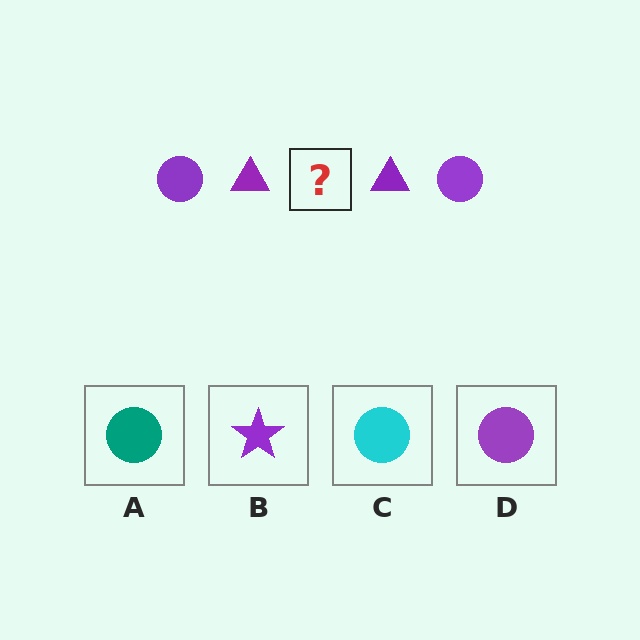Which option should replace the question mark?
Option D.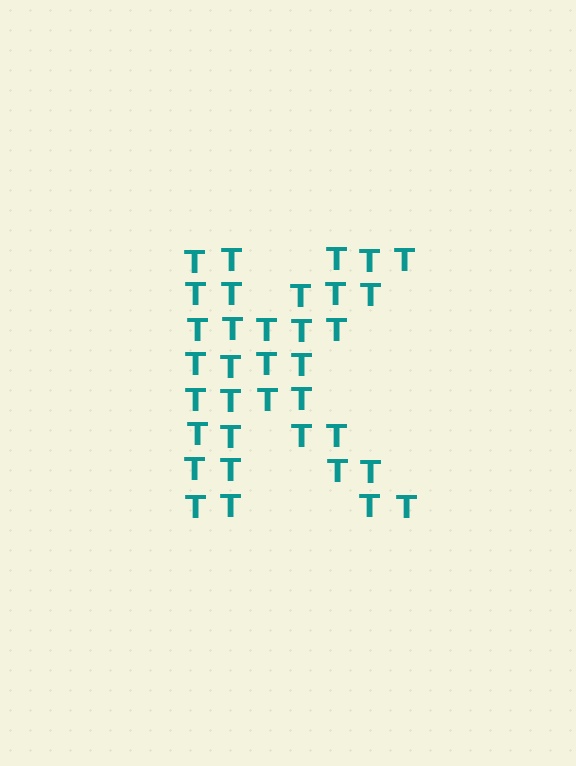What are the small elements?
The small elements are letter T's.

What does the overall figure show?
The overall figure shows the letter K.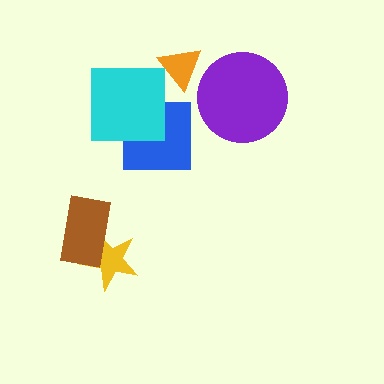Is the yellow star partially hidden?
Yes, it is partially covered by another shape.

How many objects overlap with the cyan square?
1 object overlaps with the cyan square.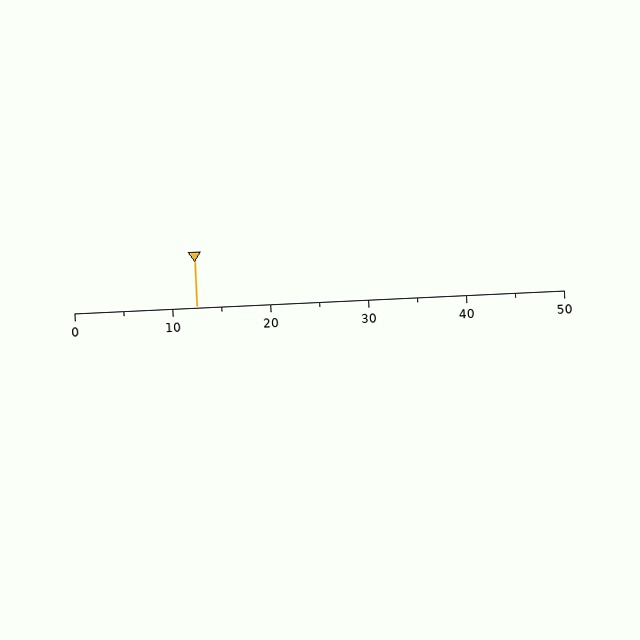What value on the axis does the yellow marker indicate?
The marker indicates approximately 12.5.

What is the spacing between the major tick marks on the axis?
The major ticks are spaced 10 apart.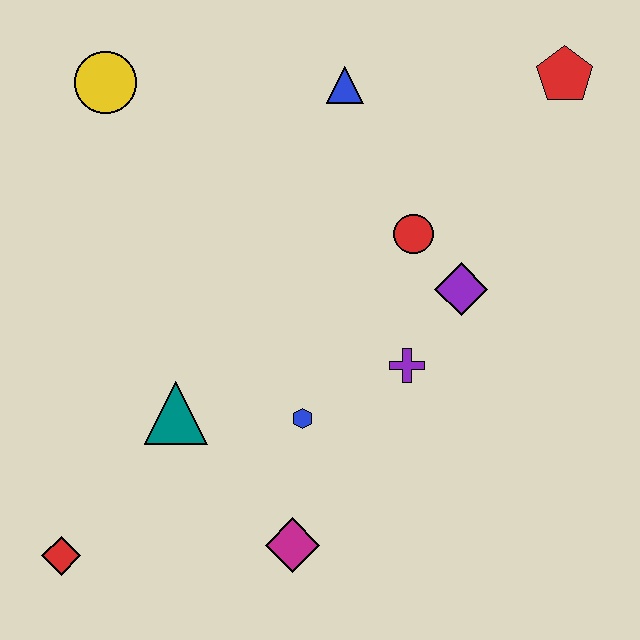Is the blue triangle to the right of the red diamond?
Yes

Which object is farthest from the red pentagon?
The red diamond is farthest from the red pentagon.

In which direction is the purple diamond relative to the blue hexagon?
The purple diamond is to the right of the blue hexagon.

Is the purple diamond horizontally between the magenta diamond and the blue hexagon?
No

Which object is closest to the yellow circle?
The blue triangle is closest to the yellow circle.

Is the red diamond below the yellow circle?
Yes